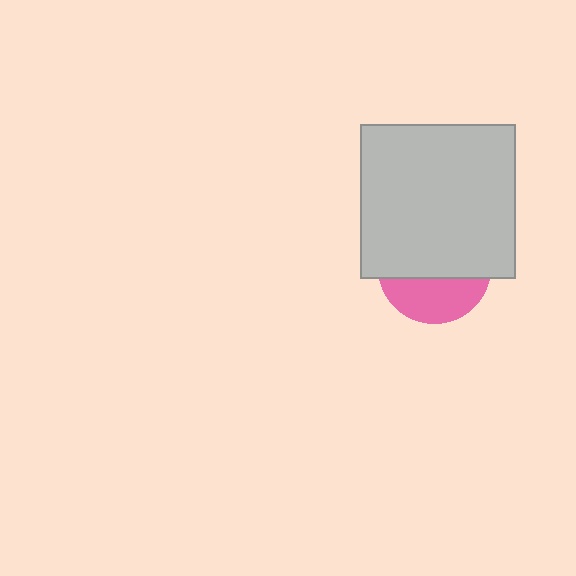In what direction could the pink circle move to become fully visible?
The pink circle could move down. That would shift it out from behind the light gray square entirely.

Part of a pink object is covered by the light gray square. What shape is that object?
It is a circle.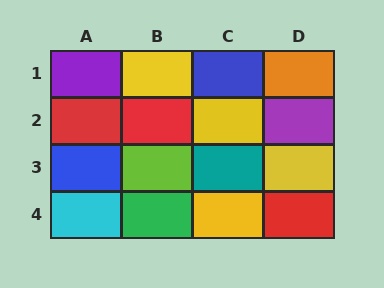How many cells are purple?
2 cells are purple.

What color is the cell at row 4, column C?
Yellow.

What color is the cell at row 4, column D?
Red.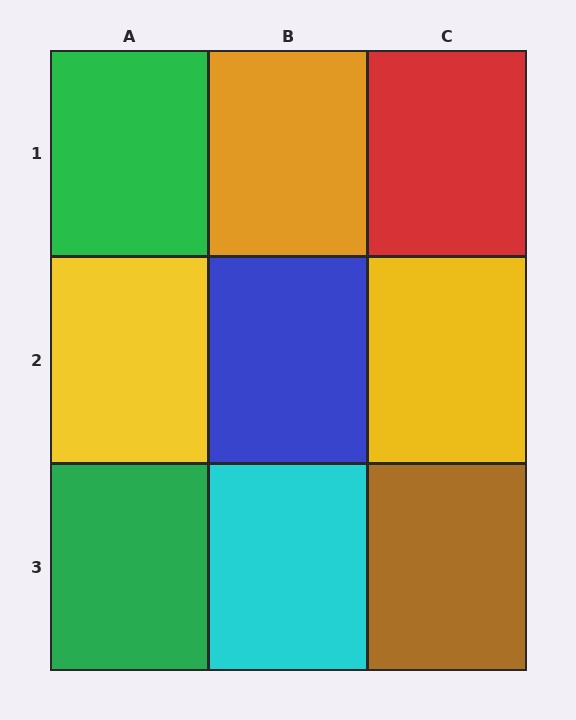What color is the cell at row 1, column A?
Green.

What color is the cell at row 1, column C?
Red.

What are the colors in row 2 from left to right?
Yellow, blue, yellow.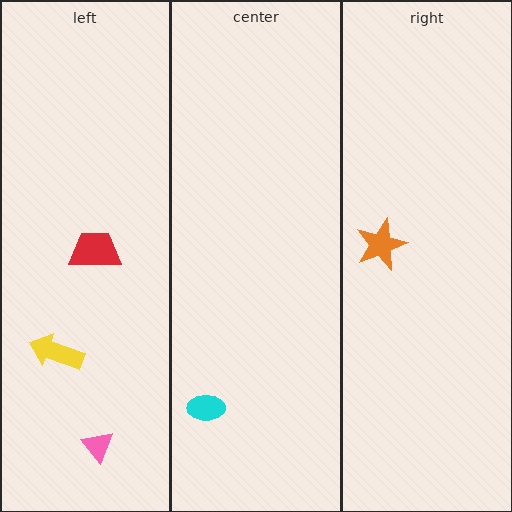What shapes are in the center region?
The cyan ellipse.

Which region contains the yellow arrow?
The left region.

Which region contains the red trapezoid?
The left region.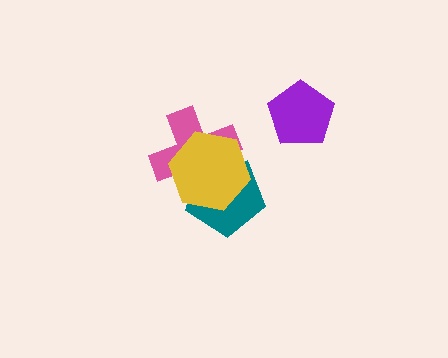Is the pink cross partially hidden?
Yes, it is partially covered by another shape.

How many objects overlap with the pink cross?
2 objects overlap with the pink cross.